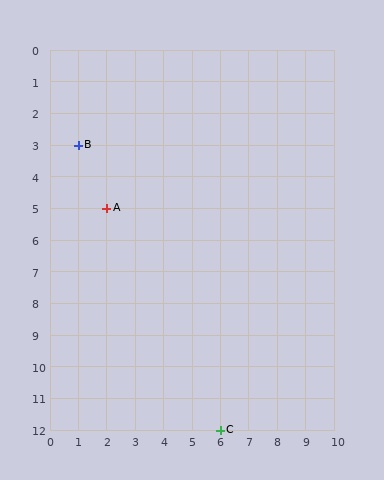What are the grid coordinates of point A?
Point A is at grid coordinates (2, 5).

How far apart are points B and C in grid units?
Points B and C are 5 columns and 9 rows apart (about 10.3 grid units diagonally).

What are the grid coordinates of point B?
Point B is at grid coordinates (1, 3).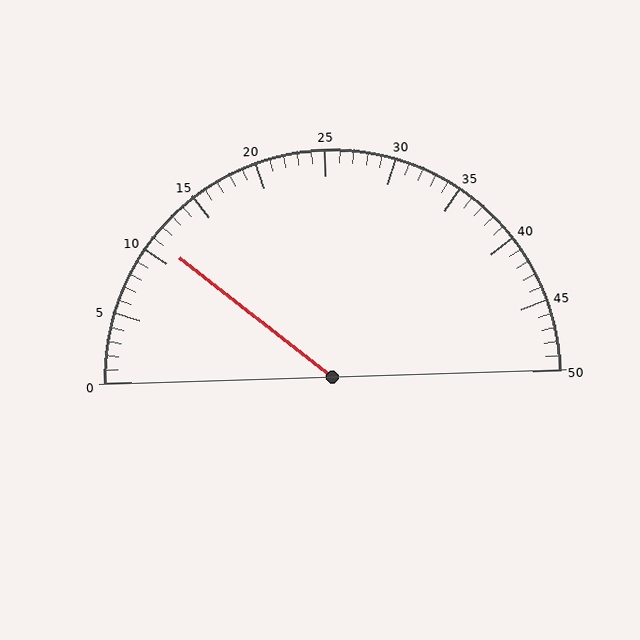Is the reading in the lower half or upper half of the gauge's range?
The reading is in the lower half of the range (0 to 50).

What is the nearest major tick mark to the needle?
The nearest major tick mark is 10.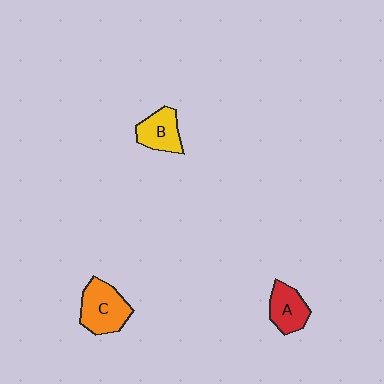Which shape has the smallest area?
Shape A (red).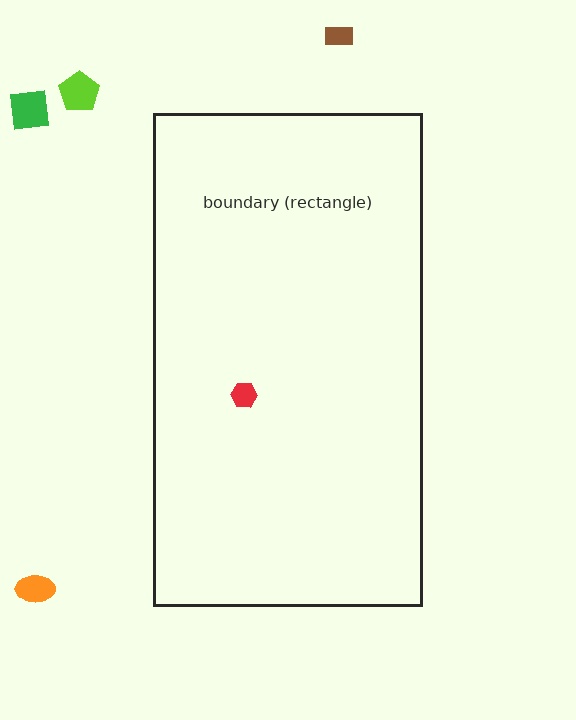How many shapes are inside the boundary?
1 inside, 4 outside.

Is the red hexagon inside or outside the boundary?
Inside.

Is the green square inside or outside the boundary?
Outside.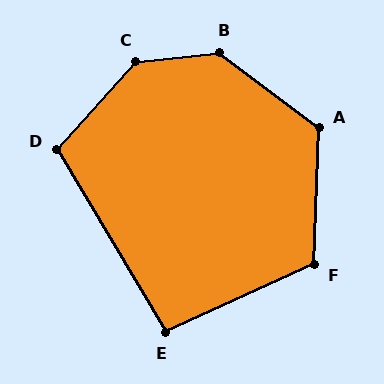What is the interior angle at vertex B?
Approximately 137 degrees (obtuse).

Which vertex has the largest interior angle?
C, at approximately 138 degrees.